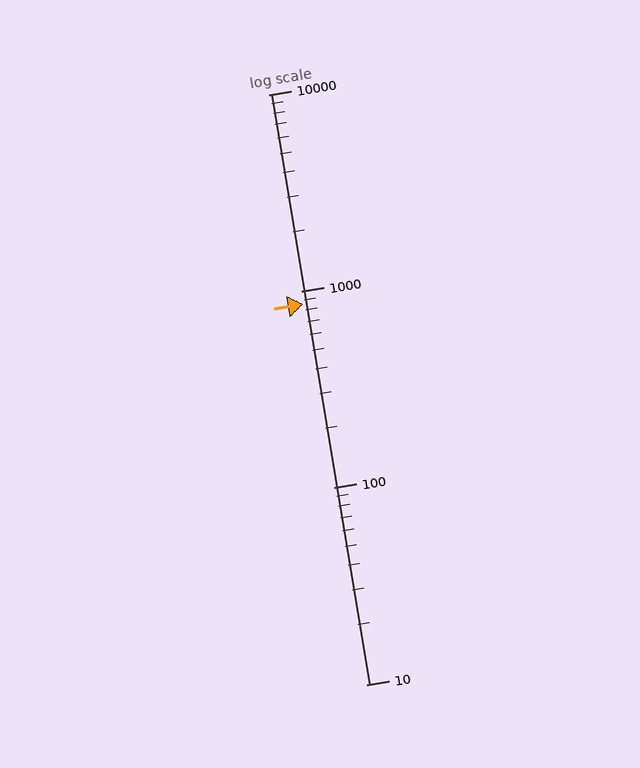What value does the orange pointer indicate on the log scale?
The pointer indicates approximately 860.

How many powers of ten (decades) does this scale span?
The scale spans 3 decades, from 10 to 10000.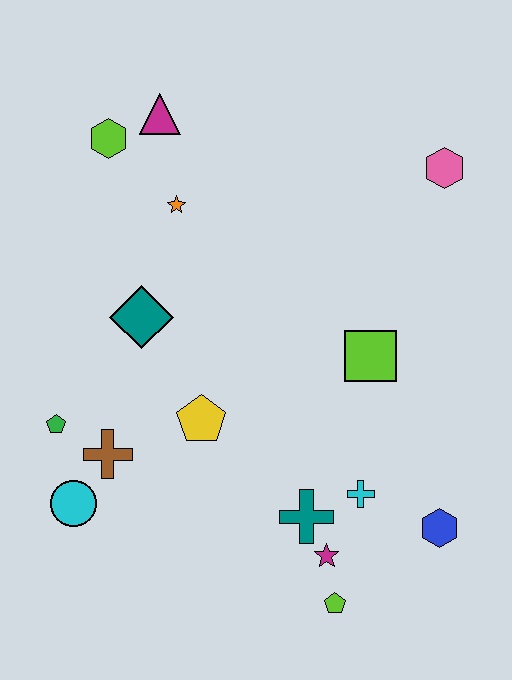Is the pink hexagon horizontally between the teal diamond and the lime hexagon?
No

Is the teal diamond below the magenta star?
No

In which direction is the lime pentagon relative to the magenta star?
The lime pentagon is below the magenta star.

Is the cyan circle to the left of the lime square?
Yes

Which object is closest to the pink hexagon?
The lime square is closest to the pink hexagon.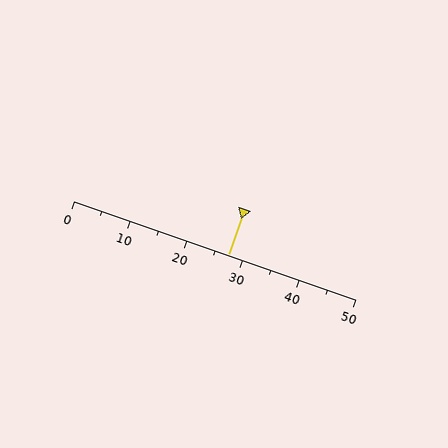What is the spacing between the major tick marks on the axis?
The major ticks are spaced 10 apart.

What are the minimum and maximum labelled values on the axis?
The axis runs from 0 to 50.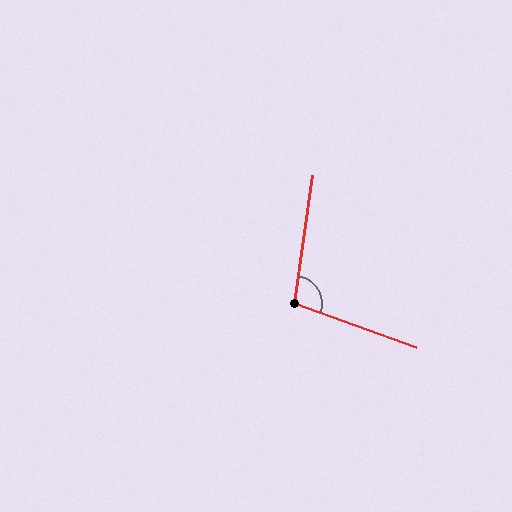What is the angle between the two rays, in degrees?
Approximately 101 degrees.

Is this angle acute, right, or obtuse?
It is obtuse.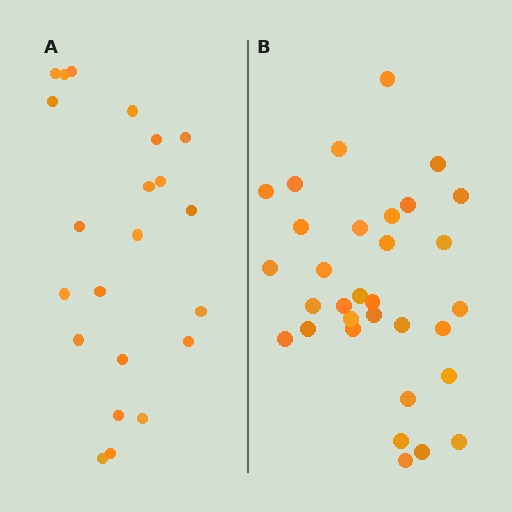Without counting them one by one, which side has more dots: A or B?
Region B (the right region) has more dots.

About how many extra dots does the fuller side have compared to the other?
Region B has roughly 10 or so more dots than region A.